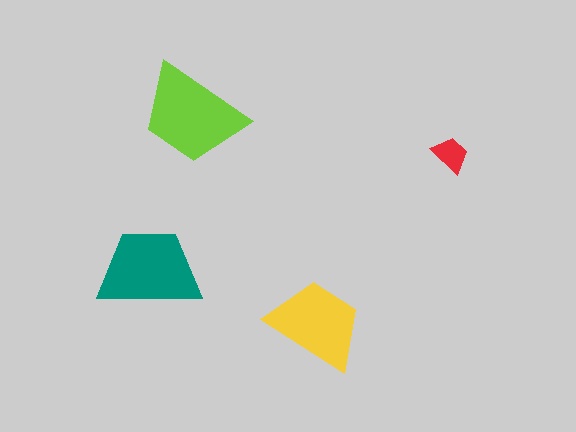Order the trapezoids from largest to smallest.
the lime one, the teal one, the yellow one, the red one.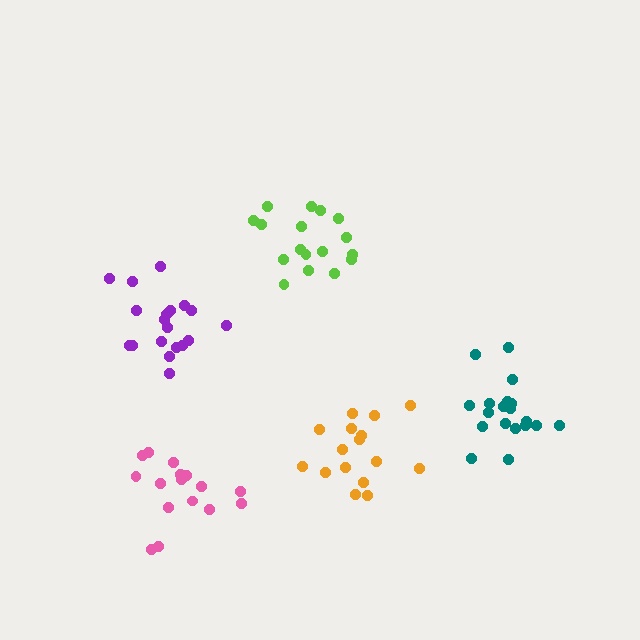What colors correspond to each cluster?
The clusters are colored: lime, pink, teal, purple, orange.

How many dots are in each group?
Group 1: 17 dots, Group 2: 16 dots, Group 3: 19 dots, Group 4: 19 dots, Group 5: 16 dots (87 total).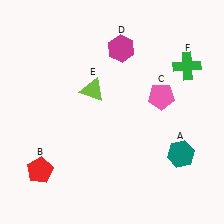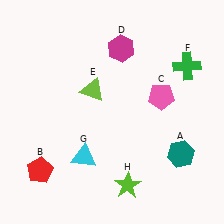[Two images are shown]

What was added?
A cyan triangle (G), a lime star (H) were added in Image 2.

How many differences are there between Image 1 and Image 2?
There are 2 differences between the two images.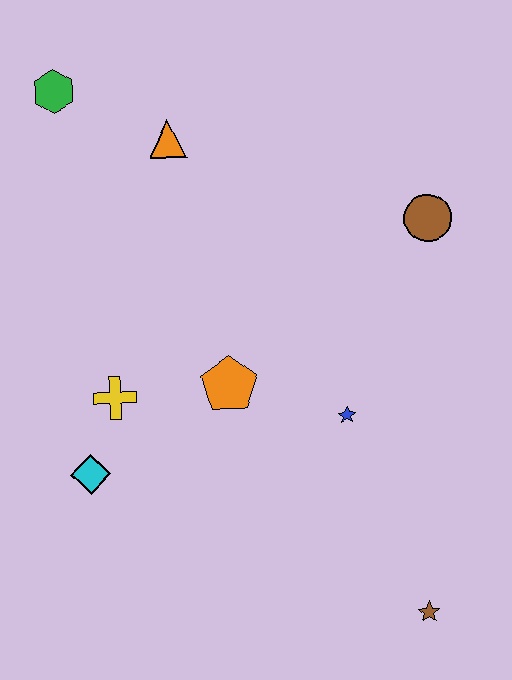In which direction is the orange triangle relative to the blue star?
The orange triangle is above the blue star.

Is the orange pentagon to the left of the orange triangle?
No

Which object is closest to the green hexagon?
The orange triangle is closest to the green hexagon.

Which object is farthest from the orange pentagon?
The green hexagon is farthest from the orange pentagon.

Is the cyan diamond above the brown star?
Yes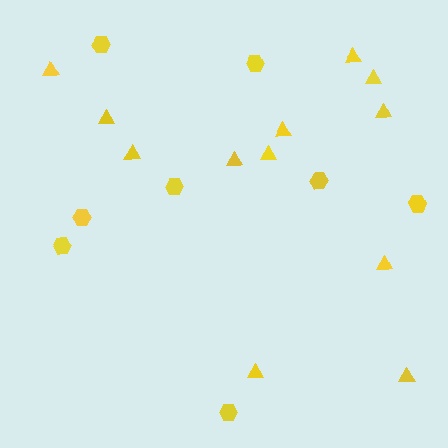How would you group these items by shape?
There are 2 groups: one group of hexagons (8) and one group of triangles (12).